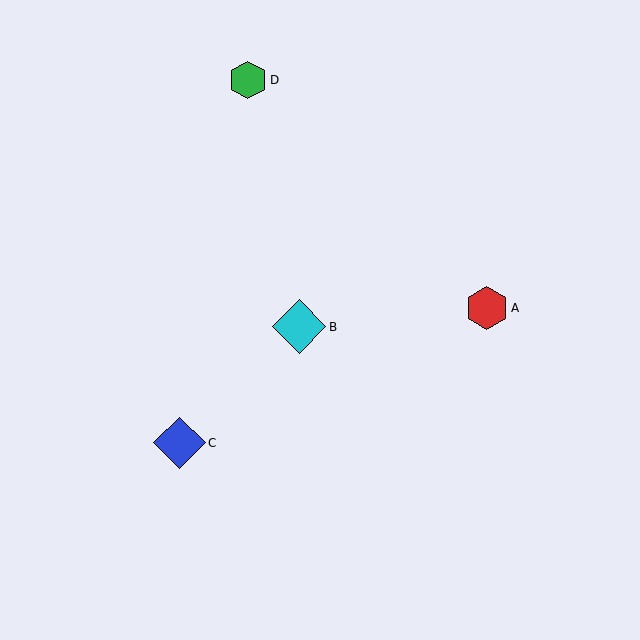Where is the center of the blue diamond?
The center of the blue diamond is at (180, 443).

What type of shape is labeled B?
Shape B is a cyan diamond.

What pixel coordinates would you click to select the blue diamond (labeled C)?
Click at (180, 443) to select the blue diamond C.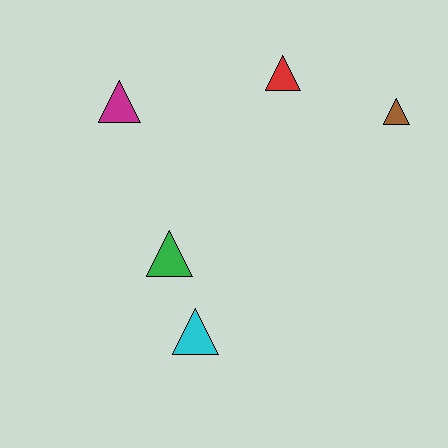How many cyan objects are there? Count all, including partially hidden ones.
There is 1 cyan object.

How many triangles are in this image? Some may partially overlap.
There are 5 triangles.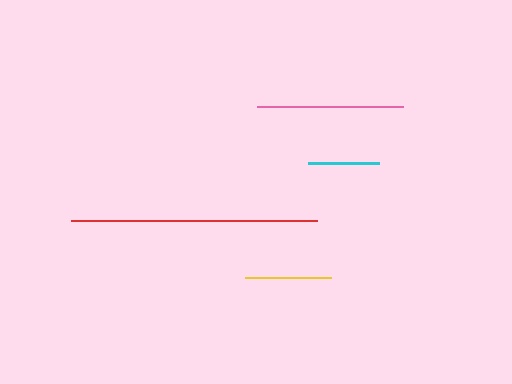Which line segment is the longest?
The red line is the longest at approximately 246 pixels.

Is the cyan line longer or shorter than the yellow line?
The yellow line is longer than the cyan line.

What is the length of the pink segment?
The pink segment is approximately 146 pixels long.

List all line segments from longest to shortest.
From longest to shortest: red, pink, yellow, cyan.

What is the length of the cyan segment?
The cyan segment is approximately 71 pixels long.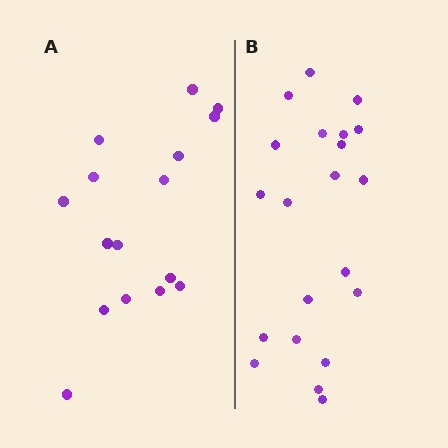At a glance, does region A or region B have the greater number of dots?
Region B (the right region) has more dots.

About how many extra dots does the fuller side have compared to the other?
Region B has about 5 more dots than region A.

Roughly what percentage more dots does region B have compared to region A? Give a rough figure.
About 30% more.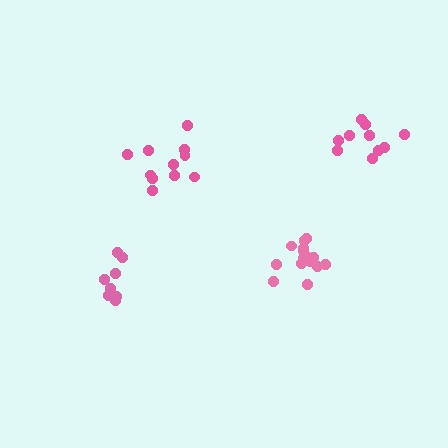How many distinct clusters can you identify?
There are 4 distinct clusters.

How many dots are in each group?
Group 1: 15 dots, Group 2: 11 dots, Group 3: 9 dots, Group 4: 10 dots (45 total).